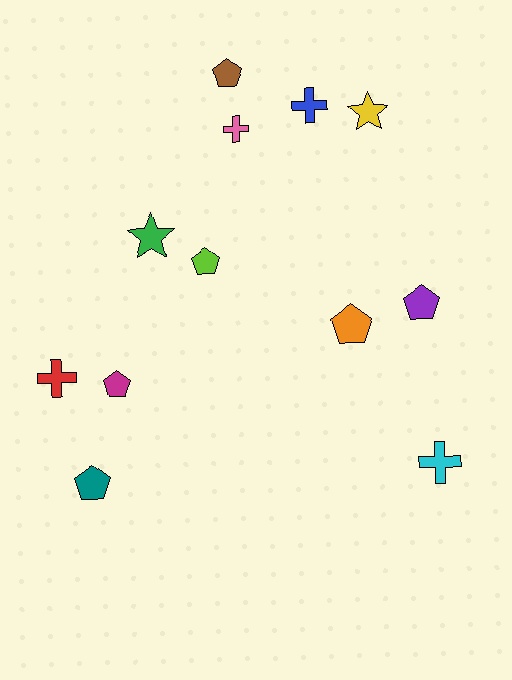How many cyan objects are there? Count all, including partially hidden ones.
There is 1 cyan object.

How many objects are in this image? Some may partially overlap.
There are 12 objects.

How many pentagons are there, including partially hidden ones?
There are 6 pentagons.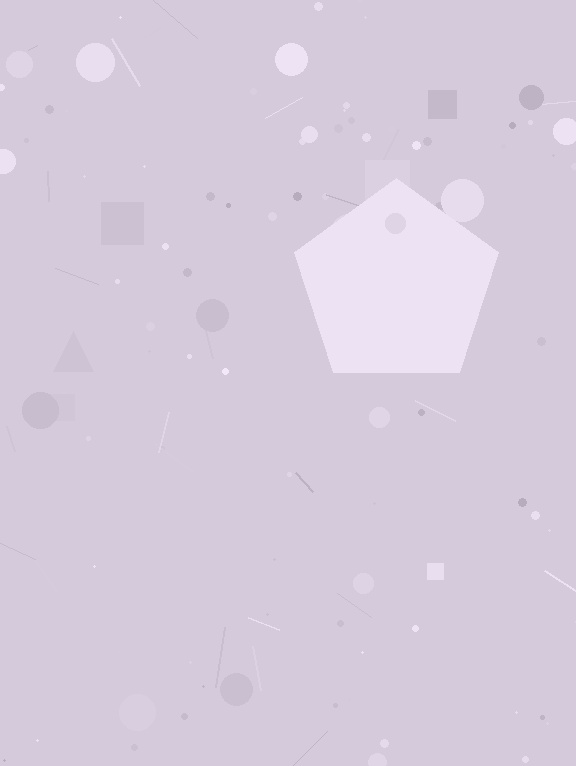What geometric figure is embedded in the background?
A pentagon is embedded in the background.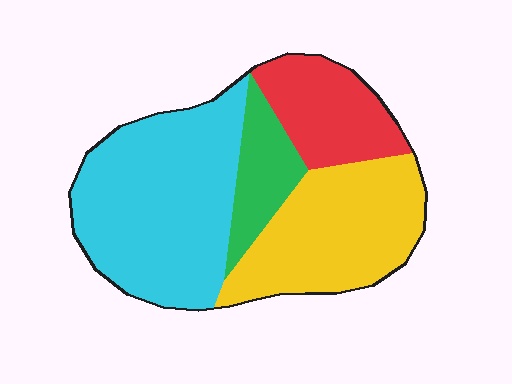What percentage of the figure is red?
Red takes up about one sixth (1/6) of the figure.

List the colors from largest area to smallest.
From largest to smallest: cyan, yellow, red, green.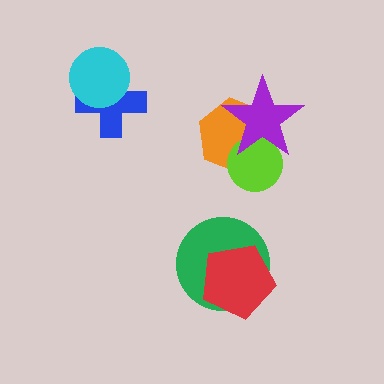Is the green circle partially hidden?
Yes, it is partially covered by another shape.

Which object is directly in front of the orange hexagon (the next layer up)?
The lime circle is directly in front of the orange hexagon.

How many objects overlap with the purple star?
2 objects overlap with the purple star.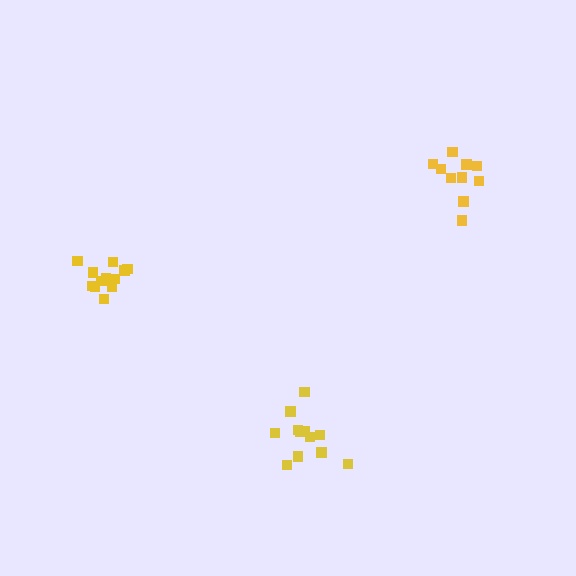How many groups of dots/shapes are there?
There are 3 groups.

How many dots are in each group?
Group 1: 12 dots, Group 2: 12 dots, Group 3: 10 dots (34 total).